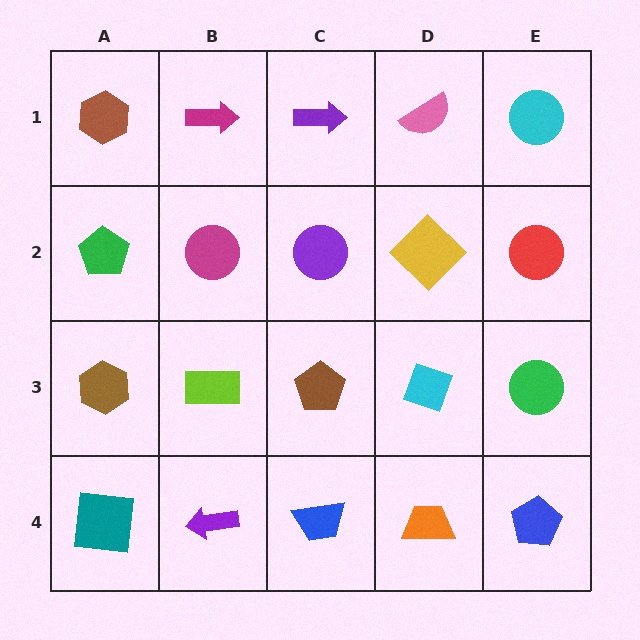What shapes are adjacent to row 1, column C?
A purple circle (row 2, column C), a magenta arrow (row 1, column B), a pink semicircle (row 1, column D).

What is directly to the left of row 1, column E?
A pink semicircle.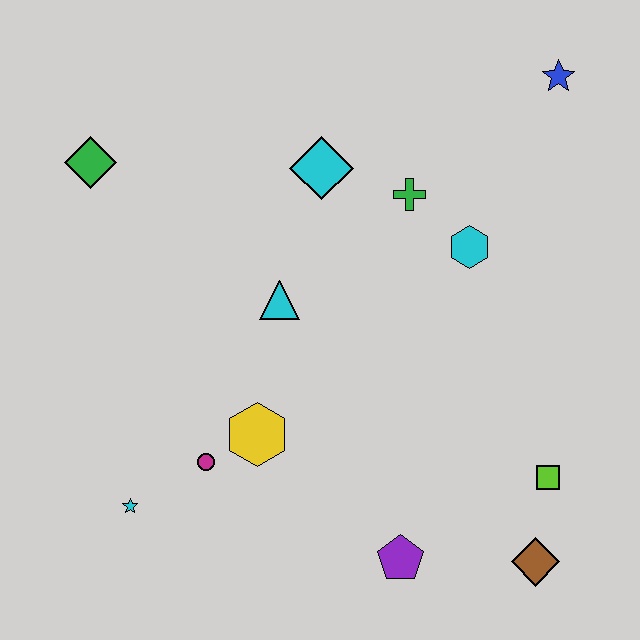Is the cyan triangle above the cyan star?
Yes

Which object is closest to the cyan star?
The magenta circle is closest to the cyan star.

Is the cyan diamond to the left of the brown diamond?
Yes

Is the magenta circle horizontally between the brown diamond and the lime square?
No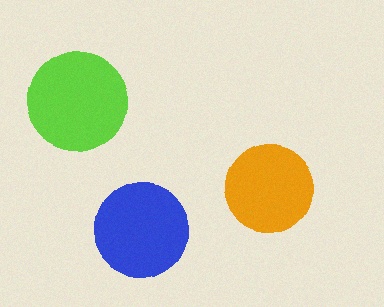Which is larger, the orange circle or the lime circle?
The lime one.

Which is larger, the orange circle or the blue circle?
The blue one.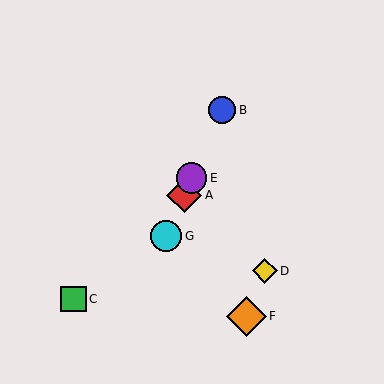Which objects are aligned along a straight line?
Objects A, B, E, G are aligned along a straight line.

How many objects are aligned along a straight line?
4 objects (A, B, E, G) are aligned along a straight line.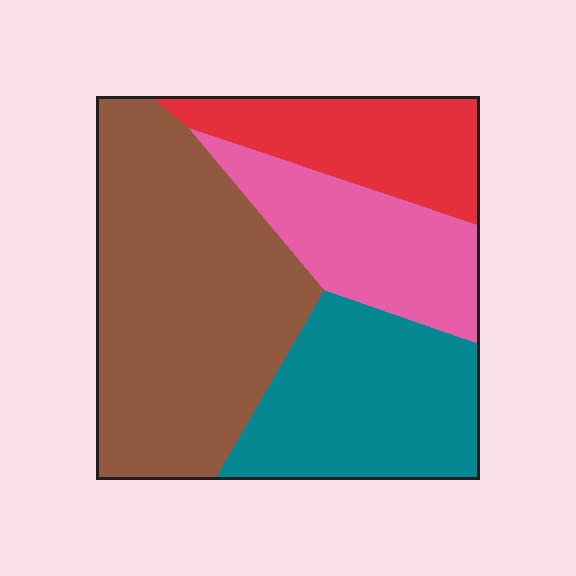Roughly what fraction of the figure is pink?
Pink covers 18% of the figure.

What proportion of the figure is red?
Red takes up about one sixth (1/6) of the figure.